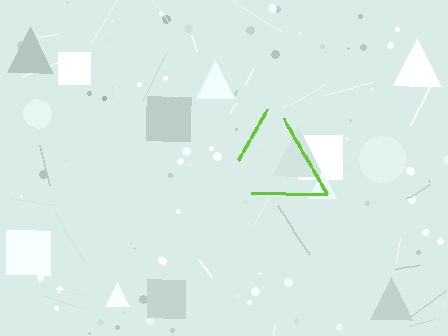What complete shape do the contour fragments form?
The contour fragments form a triangle.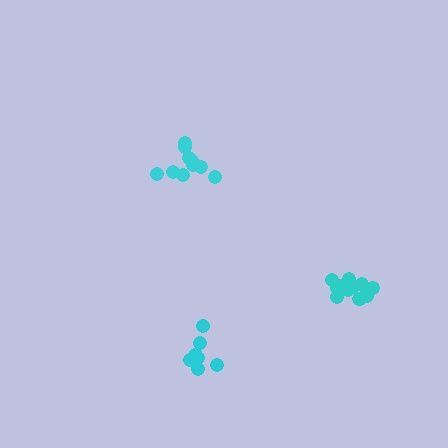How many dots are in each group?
Group 1: 10 dots, Group 2: 11 dots, Group 3: 7 dots (28 total).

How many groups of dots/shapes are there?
There are 3 groups.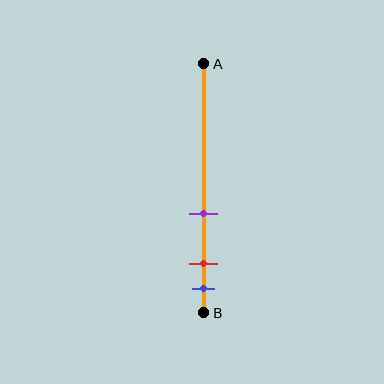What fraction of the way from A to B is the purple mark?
The purple mark is approximately 60% (0.6) of the way from A to B.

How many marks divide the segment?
There are 3 marks dividing the segment.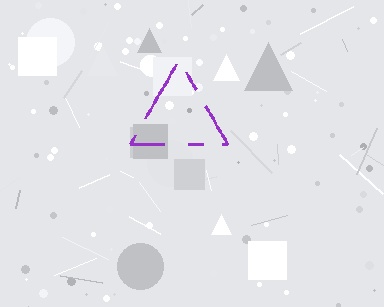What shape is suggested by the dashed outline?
The dashed outline suggests a triangle.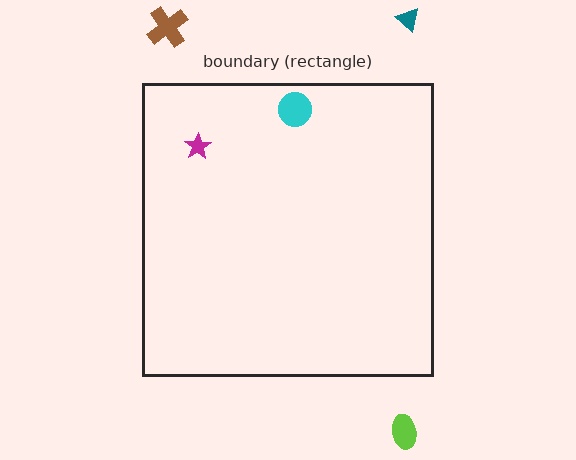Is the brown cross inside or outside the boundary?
Outside.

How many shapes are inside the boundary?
2 inside, 3 outside.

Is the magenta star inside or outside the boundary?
Inside.